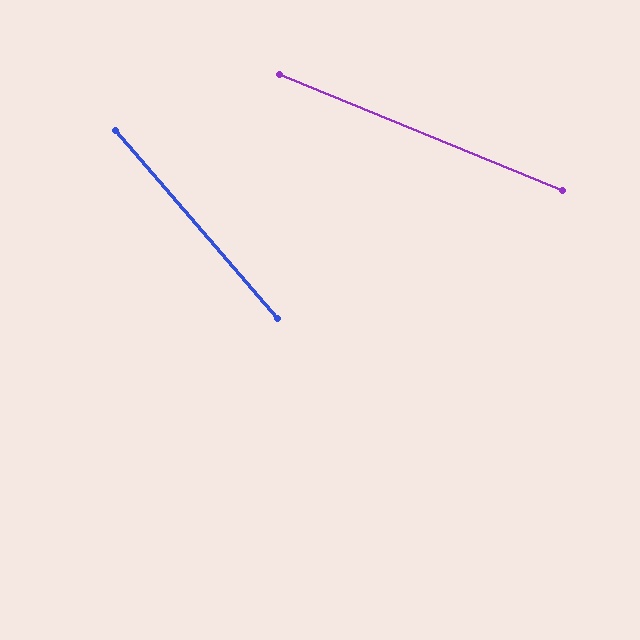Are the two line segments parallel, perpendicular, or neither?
Neither parallel nor perpendicular — they differ by about 27°.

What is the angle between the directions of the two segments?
Approximately 27 degrees.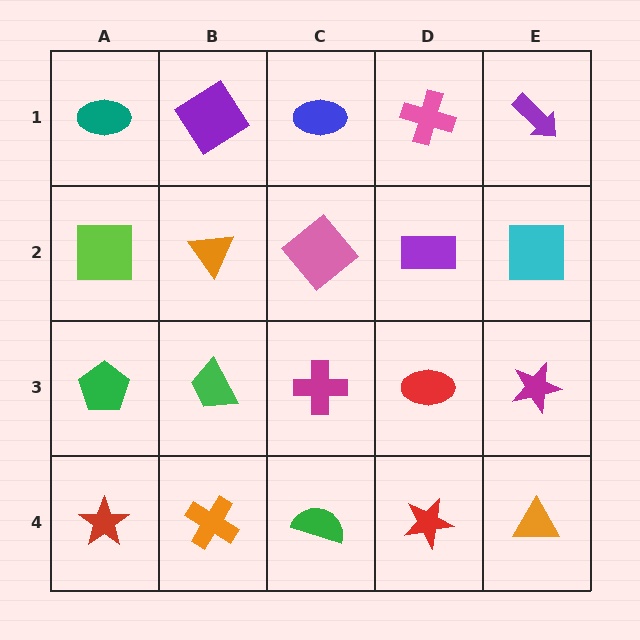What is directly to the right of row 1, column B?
A blue ellipse.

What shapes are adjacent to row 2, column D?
A pink cross (row 1, column D), a red ellipse (row 3, column D), a pink diamond (row 2, column C), a cyan square (row 2, column E).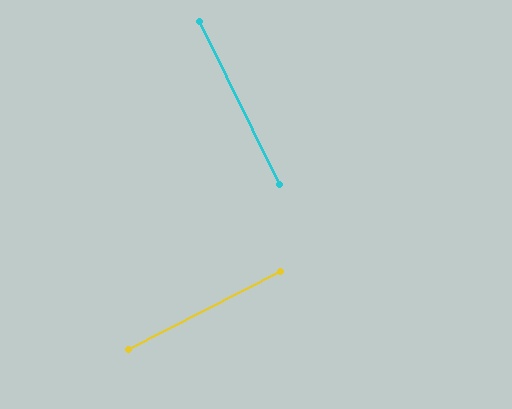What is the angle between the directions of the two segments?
Approximately 89 degrees.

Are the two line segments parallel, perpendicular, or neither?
Perpendicular — they meet at approximately 89°.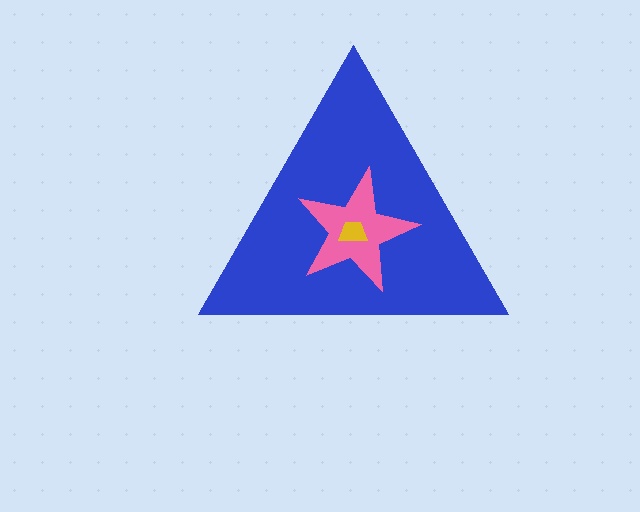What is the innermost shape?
The yellow trapezoid.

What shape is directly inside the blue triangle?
The pink star.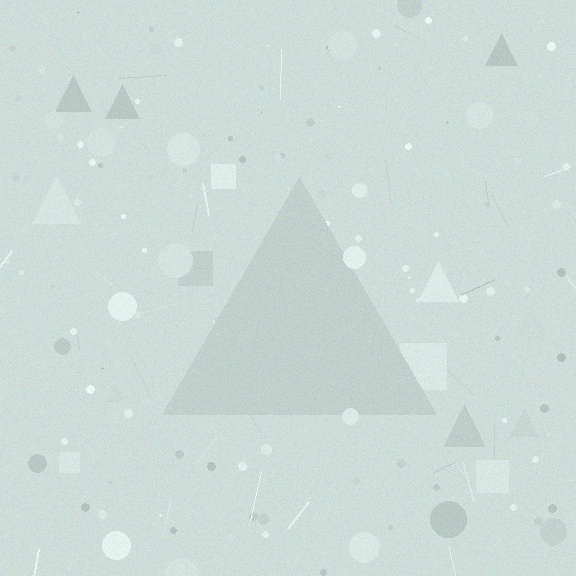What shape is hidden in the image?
A triangle is hidden in the image.